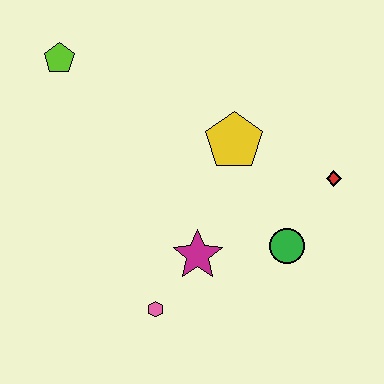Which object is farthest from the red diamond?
The lime pentagon is farthest from the red diamond.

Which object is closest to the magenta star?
The pink hexagon is closest to the magenta star.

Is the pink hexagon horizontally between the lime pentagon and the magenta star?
Yes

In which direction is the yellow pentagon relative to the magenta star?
The yellow pentagon is above the magenta star.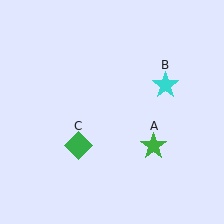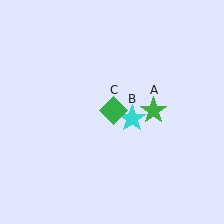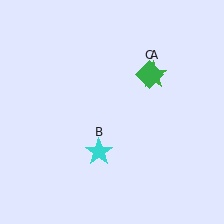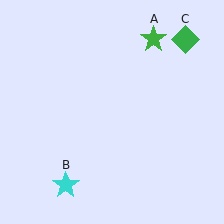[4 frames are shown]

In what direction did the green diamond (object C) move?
The green diamond (object C) moved up and to the right.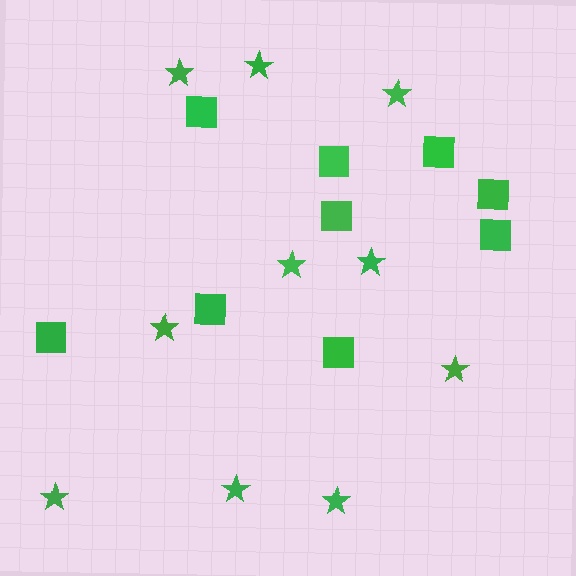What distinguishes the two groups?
There are 2 groups: one group of stars (10) and one group of squares (9).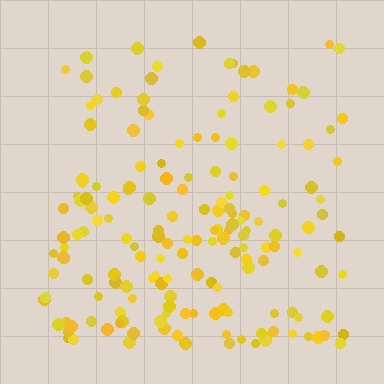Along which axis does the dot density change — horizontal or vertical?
Vertical.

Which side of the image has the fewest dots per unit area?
The top.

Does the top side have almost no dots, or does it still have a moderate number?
Still a moderate number, just noticeably fewer than the bottom.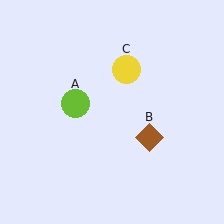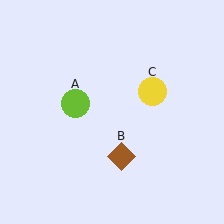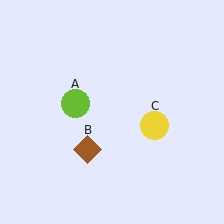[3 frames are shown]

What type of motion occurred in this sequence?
The brown diamond (object B), yellow circle (object C) rotated clockwise around the center of the scene.